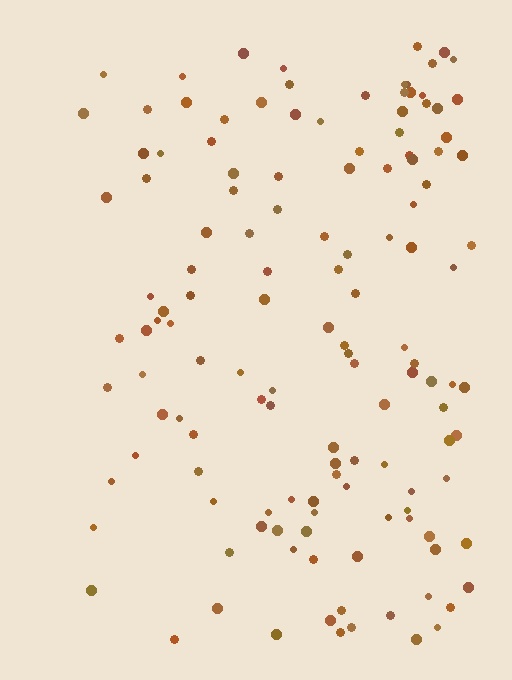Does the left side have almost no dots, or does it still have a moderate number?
Still a moderate number, just noticeably fewer than the right.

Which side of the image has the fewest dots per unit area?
The left.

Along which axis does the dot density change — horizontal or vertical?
Horizontal.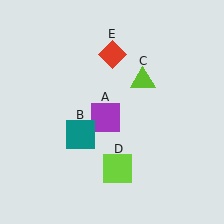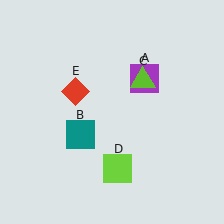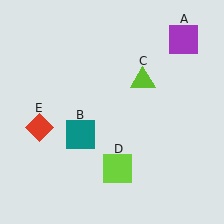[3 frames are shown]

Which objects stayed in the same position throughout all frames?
Teal square (object B) and lime triangle (object C) and lime square (object D) remained stationary.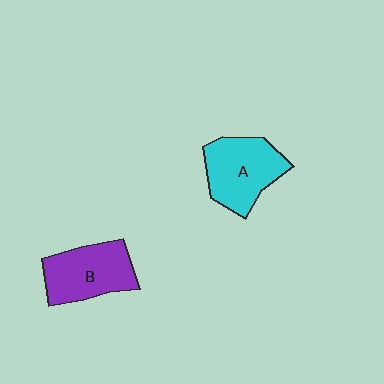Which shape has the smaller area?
Shape B (purple).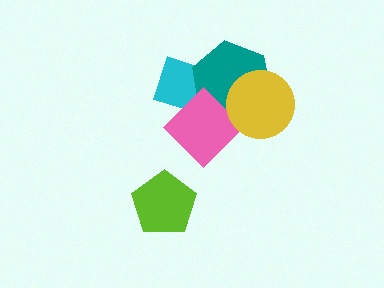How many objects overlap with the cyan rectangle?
2 objects overlap with the cyan rectangle.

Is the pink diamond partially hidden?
Yes, it is partially covered by another shape.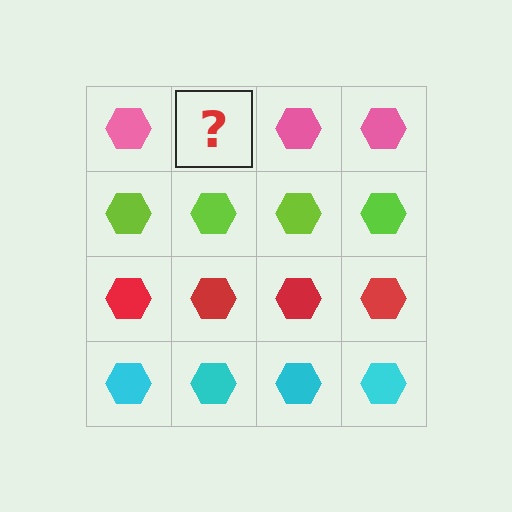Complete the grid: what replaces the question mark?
The question mark should be replaced with a pink hexagon.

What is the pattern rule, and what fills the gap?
The rule is that each row has a consistent color. The gap should be filled with a pink hexagon.